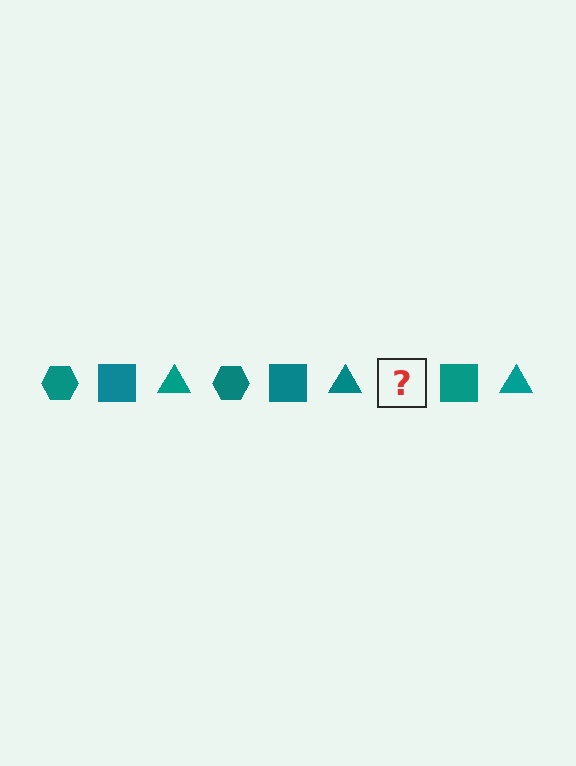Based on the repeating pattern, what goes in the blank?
The blank should be a teal hexagon.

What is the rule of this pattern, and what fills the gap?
The rule is that the pattern cycles through hexagon, square, triangle shapes in teal. The gap should be filled with a teal hexagon.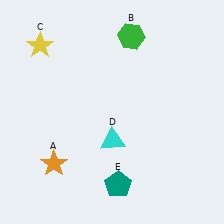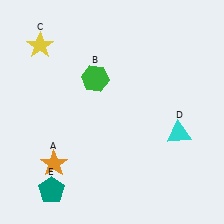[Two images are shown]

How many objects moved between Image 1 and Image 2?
3 objects moved between the two images.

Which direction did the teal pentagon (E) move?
The teal pentagon (E) moved left.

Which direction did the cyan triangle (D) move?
The cyan triangle (D) moved right.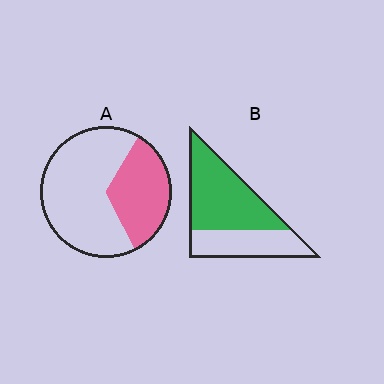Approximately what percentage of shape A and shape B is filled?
A is approximately 35% and B is approximately 60%.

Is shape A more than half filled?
No.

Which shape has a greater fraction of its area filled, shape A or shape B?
Shape B.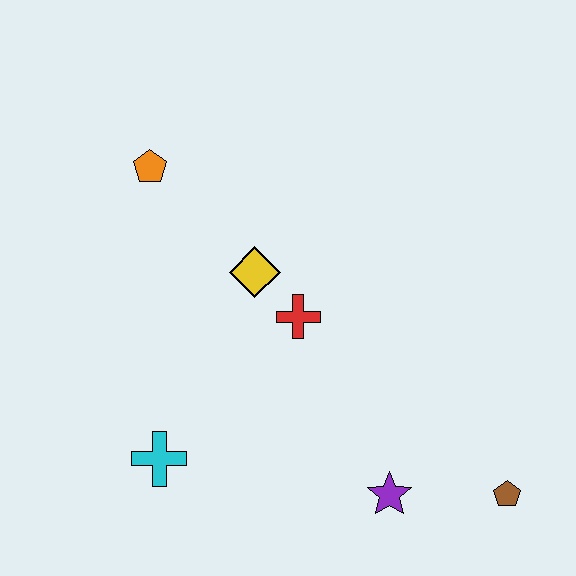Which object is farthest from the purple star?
The orange pentagon is farthest from the purple star.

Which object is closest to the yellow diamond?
The red cross is closest to the yellow diamond.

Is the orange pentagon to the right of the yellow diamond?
No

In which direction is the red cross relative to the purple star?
The red cross is above the purple star.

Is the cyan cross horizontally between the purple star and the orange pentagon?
Yes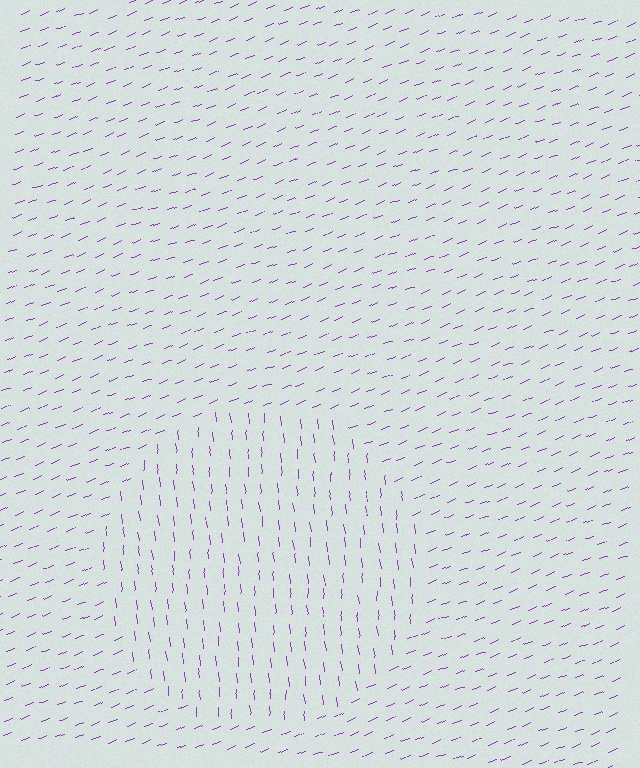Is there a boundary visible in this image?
Yes, there is a texture boundary formed by a change in line orientation.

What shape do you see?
I see a circle.